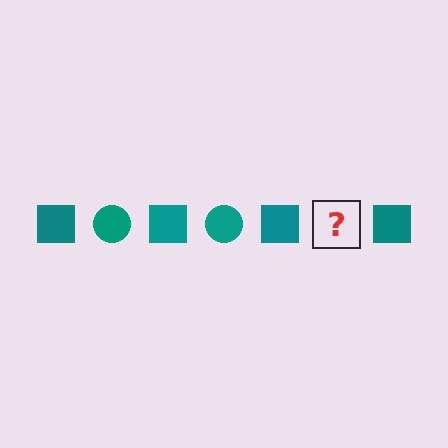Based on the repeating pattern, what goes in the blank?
The blank should be a teal circle.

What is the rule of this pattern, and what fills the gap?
The rule is that the pattern cycles through square, circle shapes in teal. The gap should be filled with a teal circle.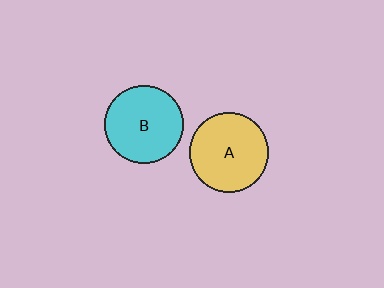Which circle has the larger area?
Circle A (yellow).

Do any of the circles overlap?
No, none of the circles overlap.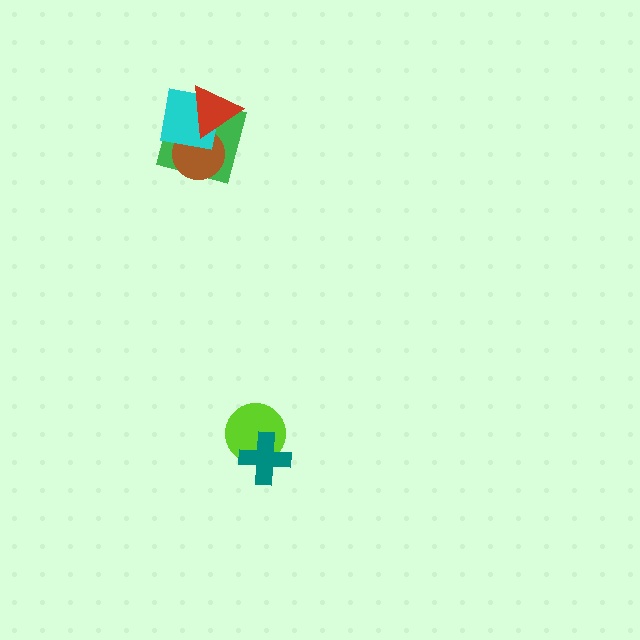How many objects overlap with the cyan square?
3 objects overlap with the cyan square.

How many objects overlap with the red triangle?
3 objects overlap with the red triangle.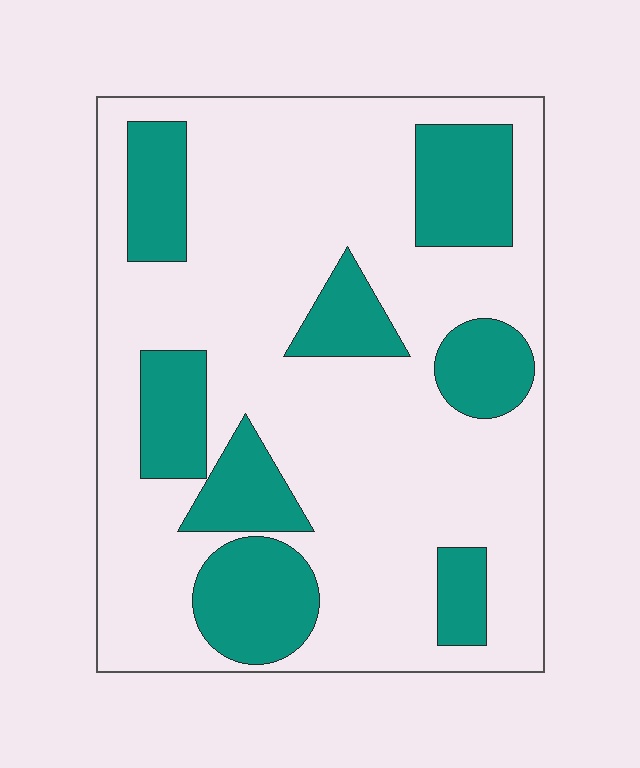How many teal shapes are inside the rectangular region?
8.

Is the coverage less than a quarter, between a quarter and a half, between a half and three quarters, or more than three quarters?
Between a quarter and a half.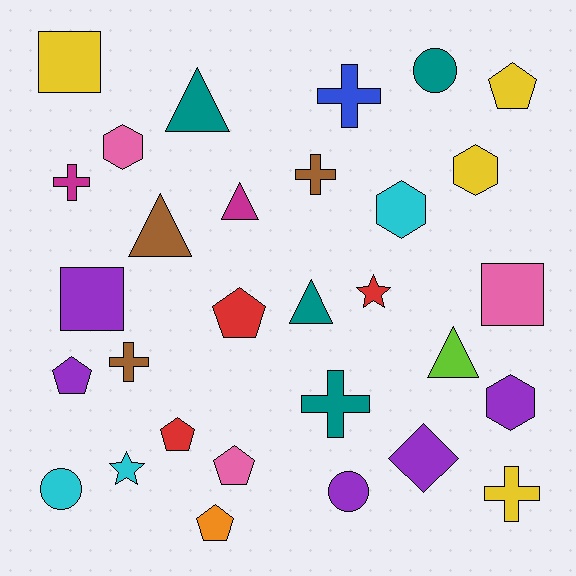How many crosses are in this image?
There are 6 crosses.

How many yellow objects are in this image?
There are 4 yellow objects.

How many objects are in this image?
There are 30 objects.